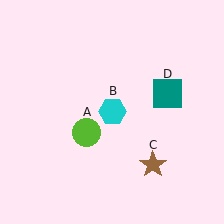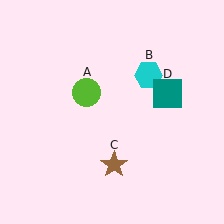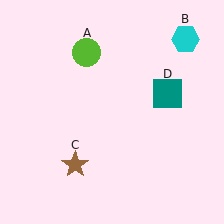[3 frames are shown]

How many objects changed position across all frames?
3 objects changed position: lime circle (object A), cyan hexagon (object B), brown star (object C).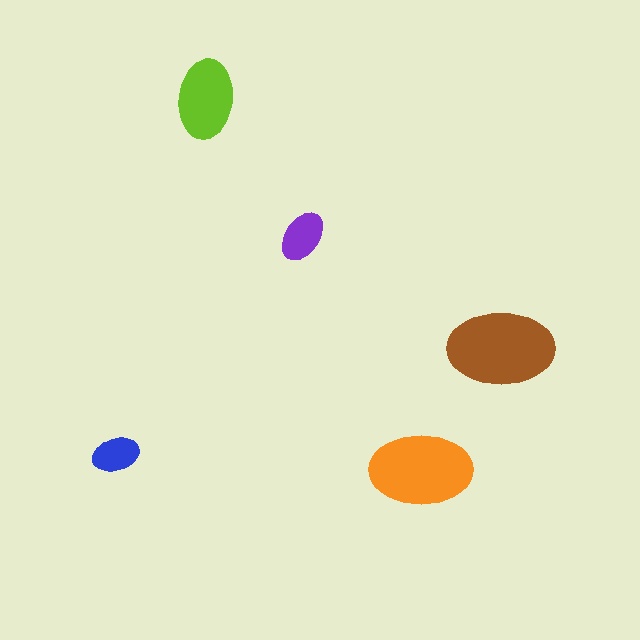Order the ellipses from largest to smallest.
the brown one, the orange one, the lime one, the purple one, the blue one.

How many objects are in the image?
There are 5 objects in the image.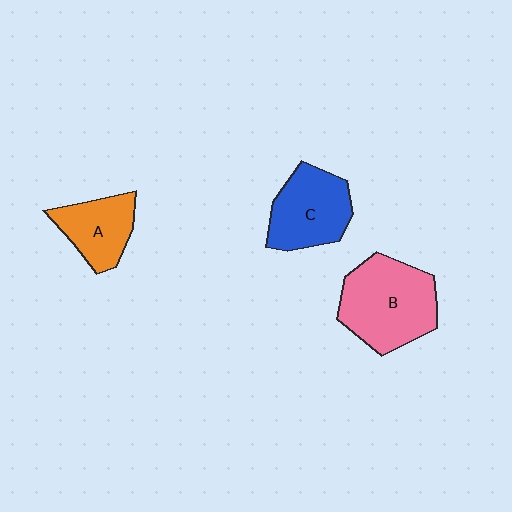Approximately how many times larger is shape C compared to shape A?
Approximately 1.3 times.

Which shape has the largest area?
Shape B (pink).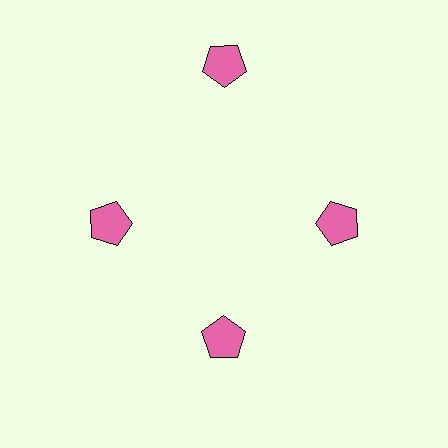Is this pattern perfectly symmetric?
No. The 4 pink pentagons are arranged in a ring, but one element near the 12 o'clock position is pushed outward from the center, breaking the 4-fold rotational symmetry.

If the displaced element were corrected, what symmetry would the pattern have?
It would have 4-fold rotational symmetry — the pattern would map onto itself every 90 degrees.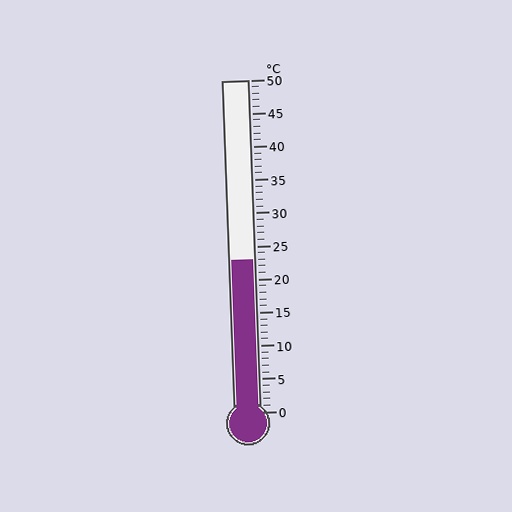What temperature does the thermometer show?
The thermometer shows approximately 23°C.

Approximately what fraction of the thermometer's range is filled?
The thermometer is filled to approximately 45% of its range.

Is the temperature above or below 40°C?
The temperature is below 40°C.